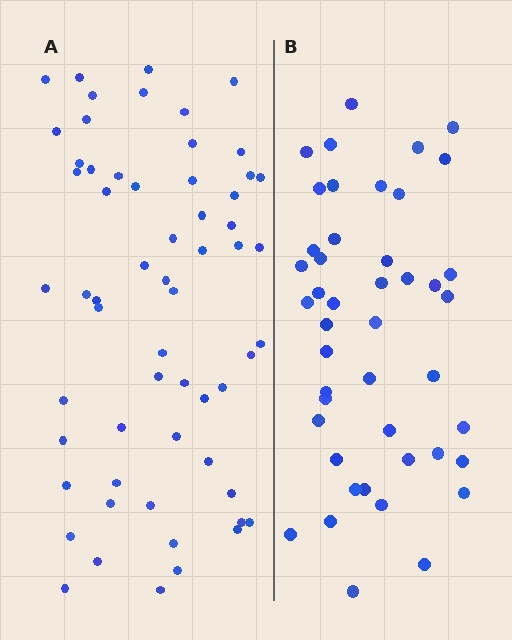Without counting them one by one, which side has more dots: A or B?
Region A (the left region) has more dots.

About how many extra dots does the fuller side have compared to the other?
Region A has approximately 15 more dots than region B.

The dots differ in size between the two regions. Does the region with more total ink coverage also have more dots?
No. Region B has more total ink coverage because its dots are larger, but region A actually contains more individual dots. Total area can be misleading — the number of items is what matters here.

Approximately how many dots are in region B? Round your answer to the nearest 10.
About 40 dots. (The exact count is 45, which rounds to 40.)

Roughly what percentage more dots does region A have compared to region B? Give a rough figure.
About 35% more.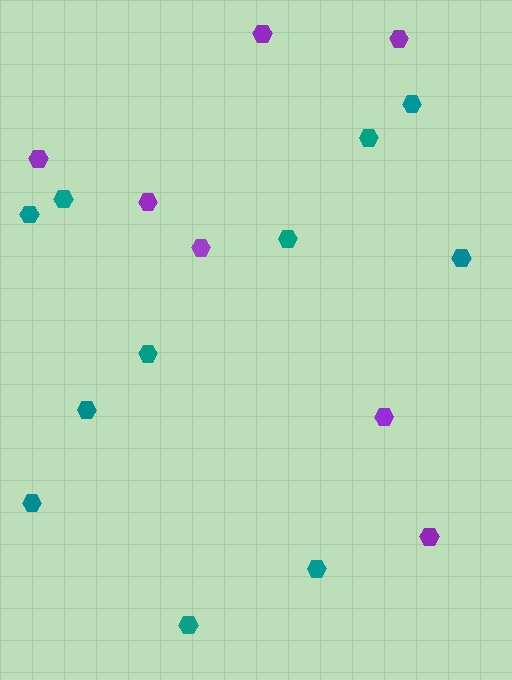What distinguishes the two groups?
There are 2 groups: one group of teal hexagons (11) and one group of purple hexagons (7).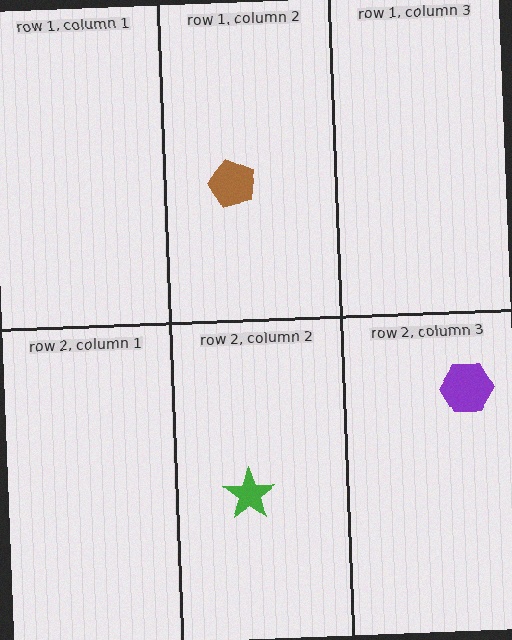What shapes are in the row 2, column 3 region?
The purple hexagon.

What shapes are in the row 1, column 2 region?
The brown pentagon.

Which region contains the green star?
The row 2, column 2 region.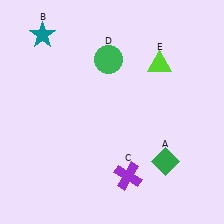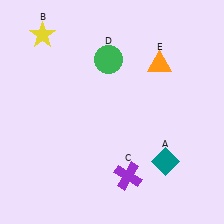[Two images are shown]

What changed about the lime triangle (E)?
In Image 1, E is lime. In Image 2, it changed to orange.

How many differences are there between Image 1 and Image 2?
There are 3 differences between the two images.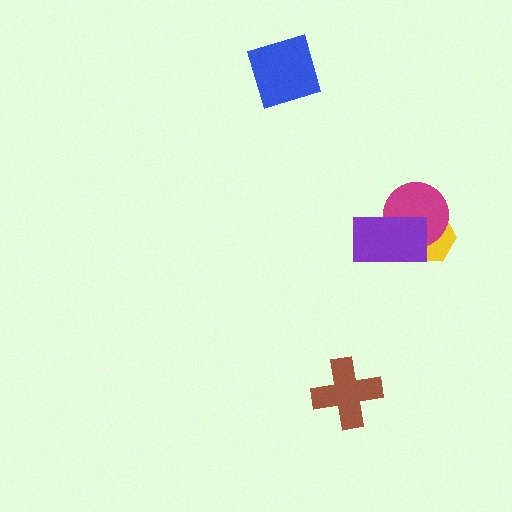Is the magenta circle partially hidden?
Yes, it is partially covered by another shape.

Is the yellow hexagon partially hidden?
Yes, it is partially covered by another shape.